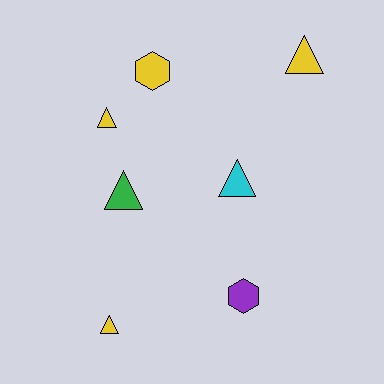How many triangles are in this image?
There are 5 triangles.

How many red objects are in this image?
There are no red objects.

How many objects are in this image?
There are 7 objects.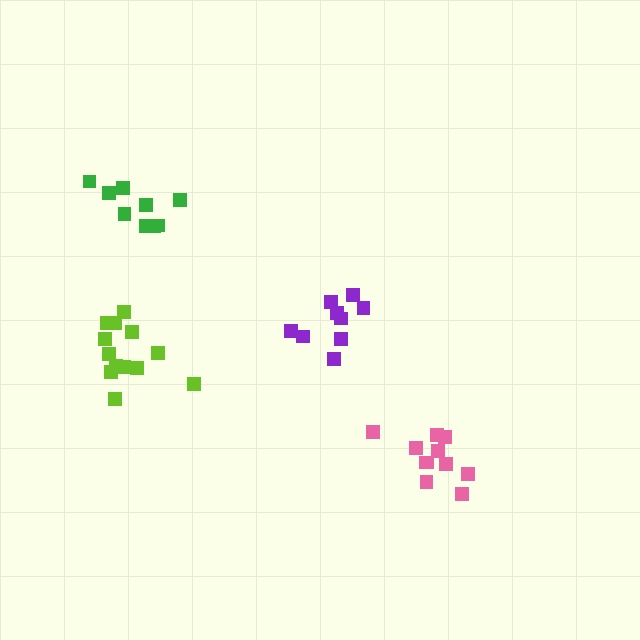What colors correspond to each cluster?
The clusters are colored: green, lime, purple, pink.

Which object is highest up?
The green cluster is topmost.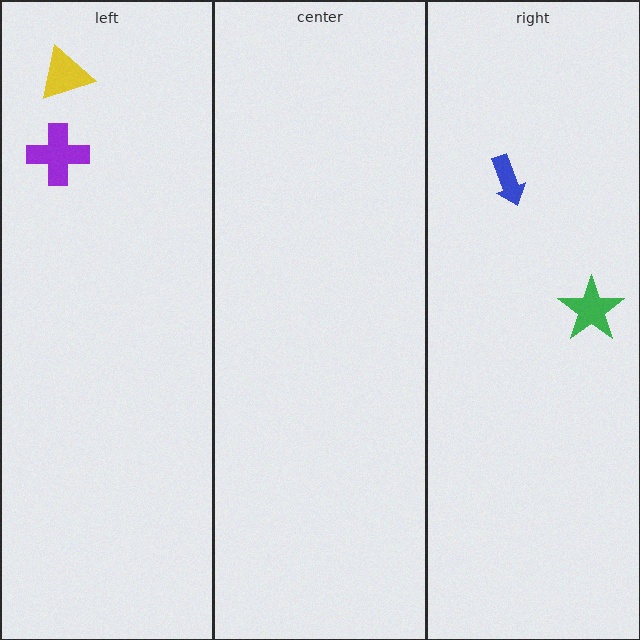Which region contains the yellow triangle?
The left region.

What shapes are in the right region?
The blue arrow, the green star.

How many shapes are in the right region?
2.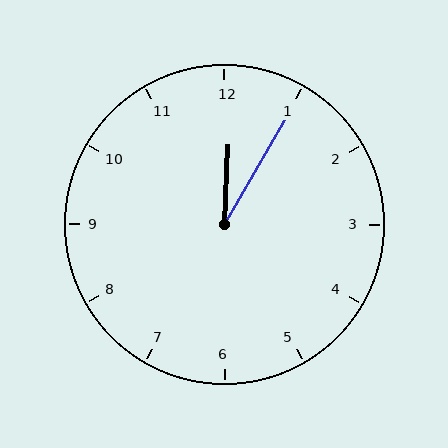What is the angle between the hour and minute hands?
Approximately 28 degrees.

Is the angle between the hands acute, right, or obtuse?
It is acute.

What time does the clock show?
12:05.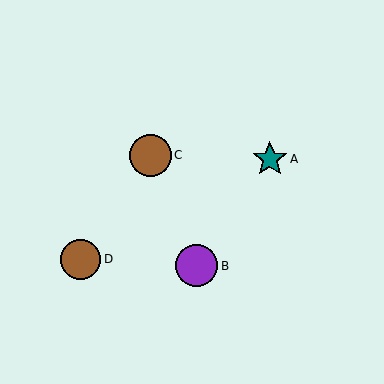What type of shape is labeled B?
Shape B is a purple circle.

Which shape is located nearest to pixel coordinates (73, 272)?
The brown circle (labeled D) at (81, 259) is nearest to that location.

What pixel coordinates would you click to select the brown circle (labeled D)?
Click at (81, 259) to select the brown circle D.